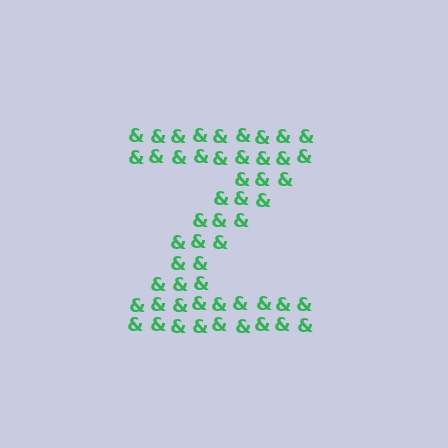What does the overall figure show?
The overall figure shows the letter Z.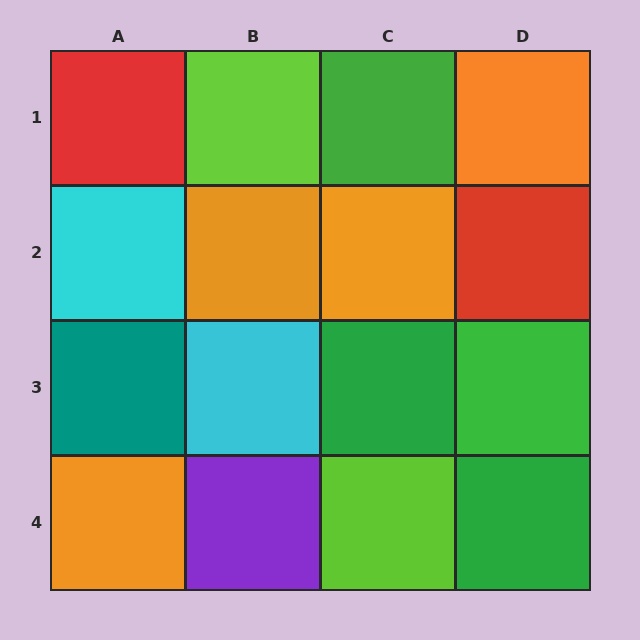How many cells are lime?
2 cells are lime.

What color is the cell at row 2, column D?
Red.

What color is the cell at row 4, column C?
Lime.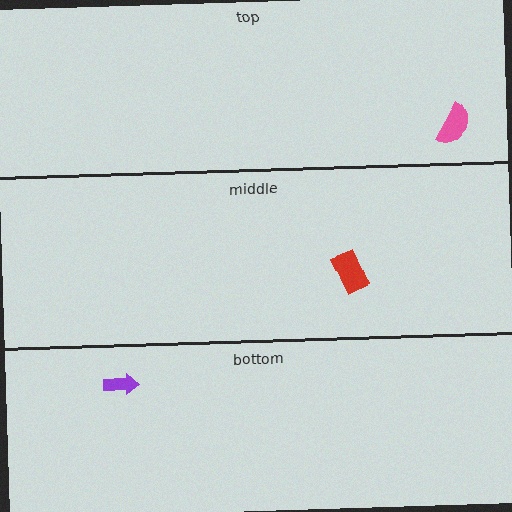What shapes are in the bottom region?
The purple arrow.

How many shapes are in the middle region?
1.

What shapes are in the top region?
The pink semicircle.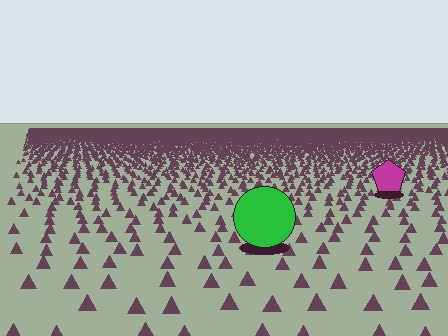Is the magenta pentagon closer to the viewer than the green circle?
No. The green circle is closer — you can tell from the texture gradient: the ground texture is coarser near it.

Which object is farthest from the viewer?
The magenta pentagon is farthest from the viewer. It appears smaller and the ground texture around it is denser.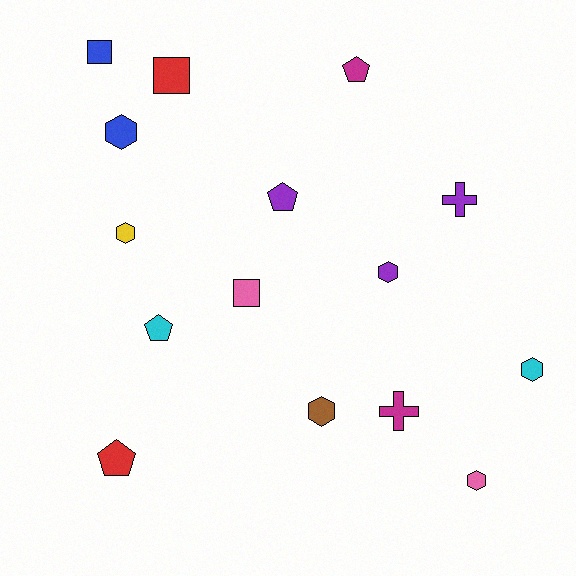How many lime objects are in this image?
There are no lime objects.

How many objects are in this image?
There are 15 objects.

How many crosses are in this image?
There are 2 crosses.